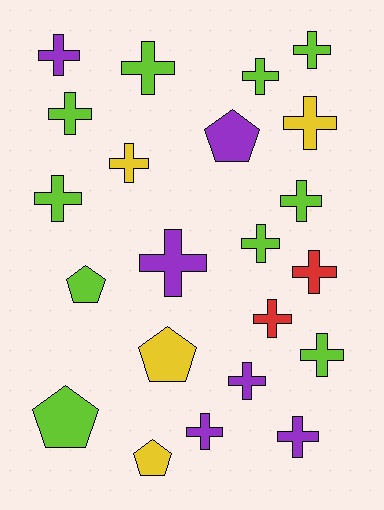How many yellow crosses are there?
There are 2 yellow crosses.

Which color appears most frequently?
Lime, with 10 objects.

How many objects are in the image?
There are 22 objects.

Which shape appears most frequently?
Cross, with 17 objects.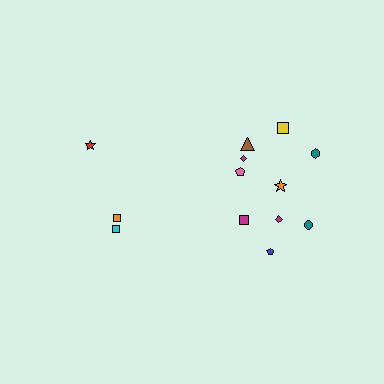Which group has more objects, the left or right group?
The right group.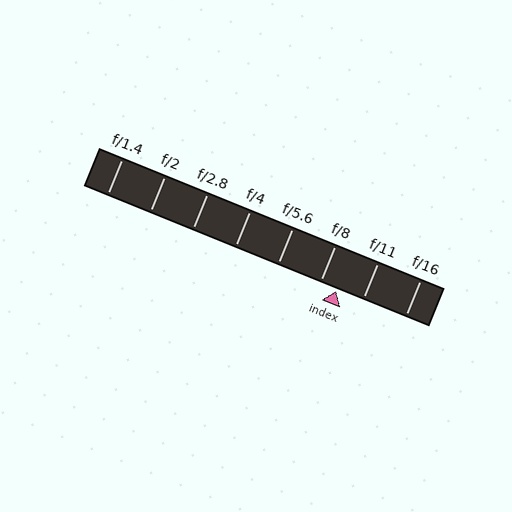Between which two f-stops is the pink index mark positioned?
The index mark is between f/8 and f/11.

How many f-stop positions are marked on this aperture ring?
There are 8 f-stop positions marked.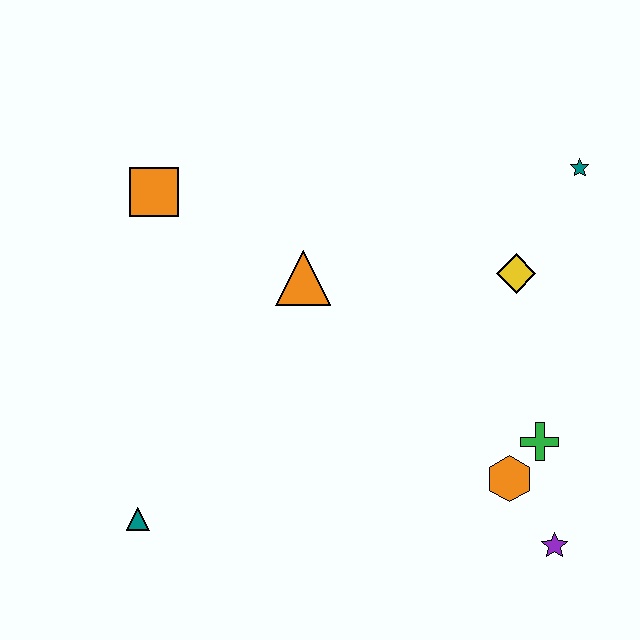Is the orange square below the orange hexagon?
No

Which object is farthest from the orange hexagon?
The orange square is farthest from the orange hexagon.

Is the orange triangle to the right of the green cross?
No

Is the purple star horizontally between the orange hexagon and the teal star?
Yes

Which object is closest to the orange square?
The orange triangle is closest to the orange square.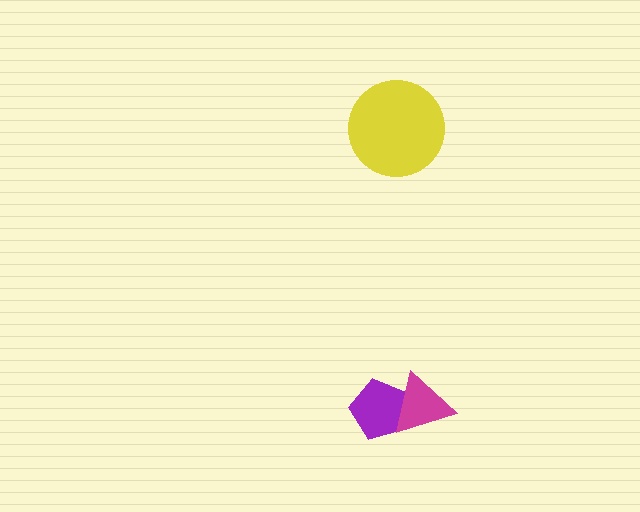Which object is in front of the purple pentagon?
The magenta triangle is in front of the purple pentagon.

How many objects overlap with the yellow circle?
0 objects overlap with the yellow circle.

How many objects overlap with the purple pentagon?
1 object overlaps with the purple pentagon.